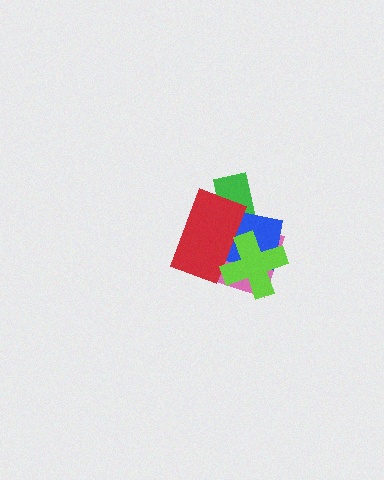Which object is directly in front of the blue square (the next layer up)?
The red rectangle is directly in front of the blue square.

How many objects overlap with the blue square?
4 objects overlap with the blue square.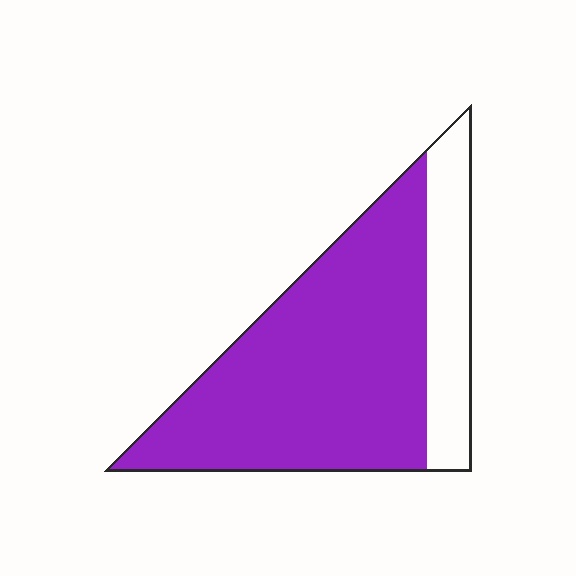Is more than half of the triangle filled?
Yes.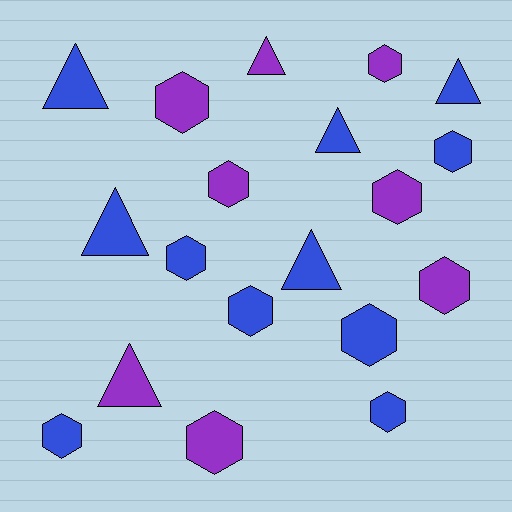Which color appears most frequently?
Blue, with 11 objects.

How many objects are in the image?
There are 19 objects.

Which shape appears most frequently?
Hexagon, with 12 objects.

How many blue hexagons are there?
There are 6 blue hexagons.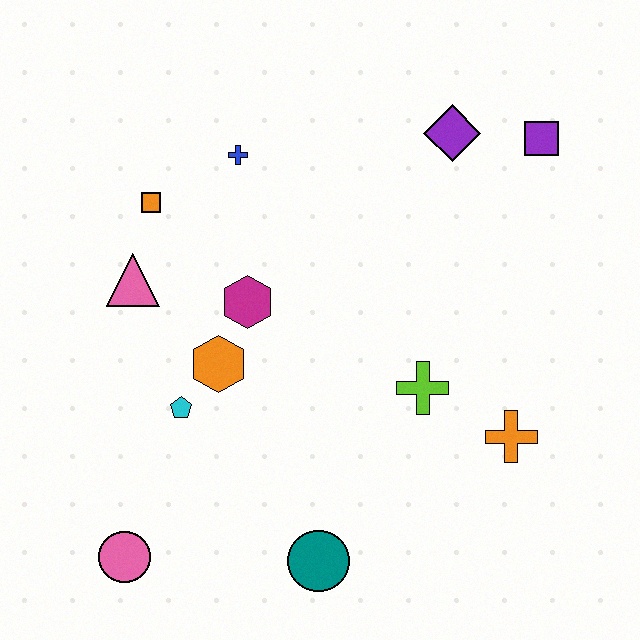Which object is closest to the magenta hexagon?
The orange hexagon is closest to the magenta hexagon.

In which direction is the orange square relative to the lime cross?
The orange square is to the left of the lime cross.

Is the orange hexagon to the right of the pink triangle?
Yes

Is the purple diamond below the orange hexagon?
No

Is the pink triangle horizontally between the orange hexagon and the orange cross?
No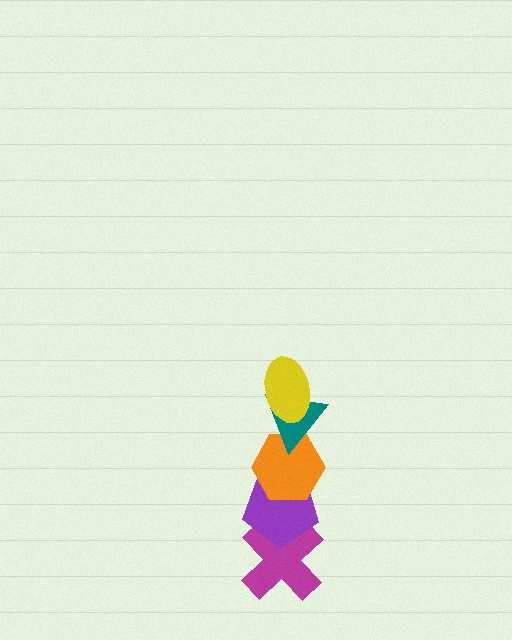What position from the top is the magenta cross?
The magenta cross is 5th from the top.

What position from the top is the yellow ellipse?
The yellow ellipse is 1st from the top.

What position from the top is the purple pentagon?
The purple pentagon is 4th from the top.